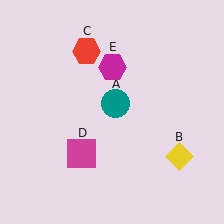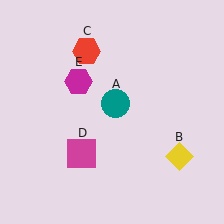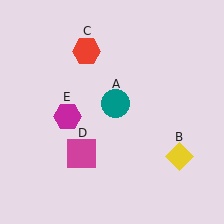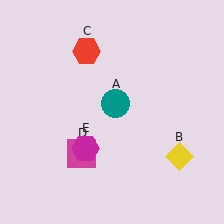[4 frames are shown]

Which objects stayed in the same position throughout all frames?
Teal circle (object A) and yellow diamond (object B) and red hexagon (object C) and magenta square (object D) remained stationary.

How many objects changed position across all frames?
1 object changed position: magenta hexagon (object E).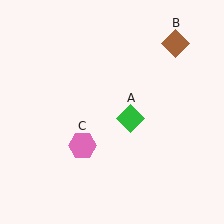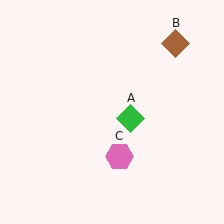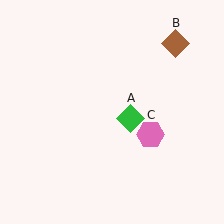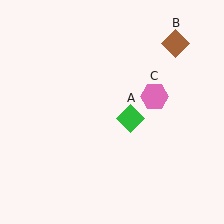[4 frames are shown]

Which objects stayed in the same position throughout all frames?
Green diamond (object A) and brown diamond (object B) remained stationary.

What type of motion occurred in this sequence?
The pink hexagon (object C) rotated counterclockwise around the center of the scene.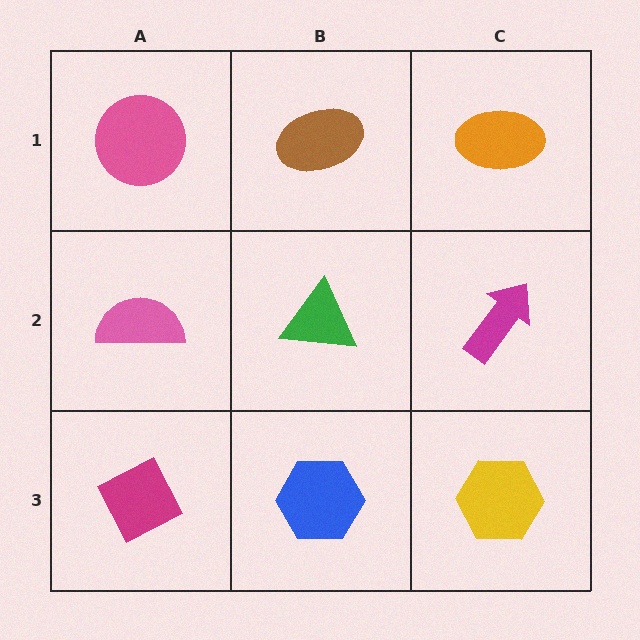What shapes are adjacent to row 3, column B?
A green triangle (row 2, column B), a magenta diamond (row 3, column A), a yellow hexagon (row 3, column C).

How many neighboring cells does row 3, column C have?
2.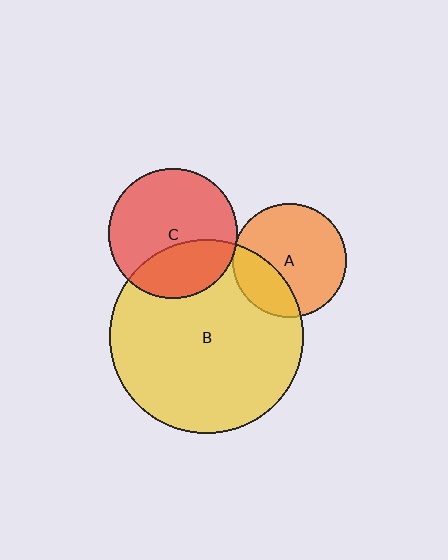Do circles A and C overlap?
Yes.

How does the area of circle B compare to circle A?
Approximately 2.9 times.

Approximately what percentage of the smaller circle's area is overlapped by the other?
Approximately 5%.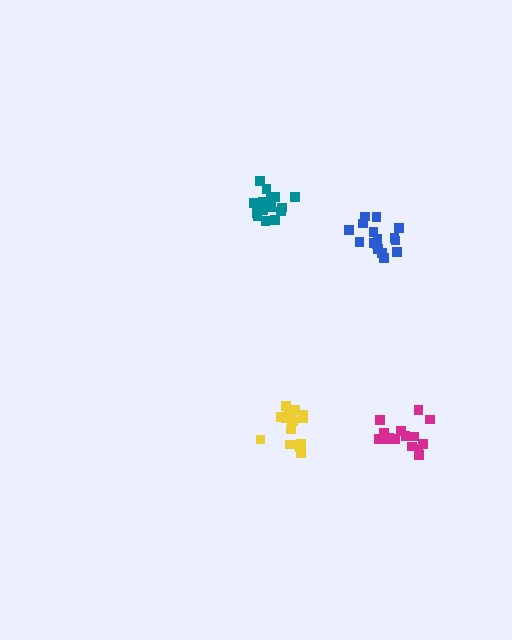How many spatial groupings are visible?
There are 4 spatial groupings.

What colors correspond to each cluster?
The clusters are colored: magenta, yellow, teal, blue.